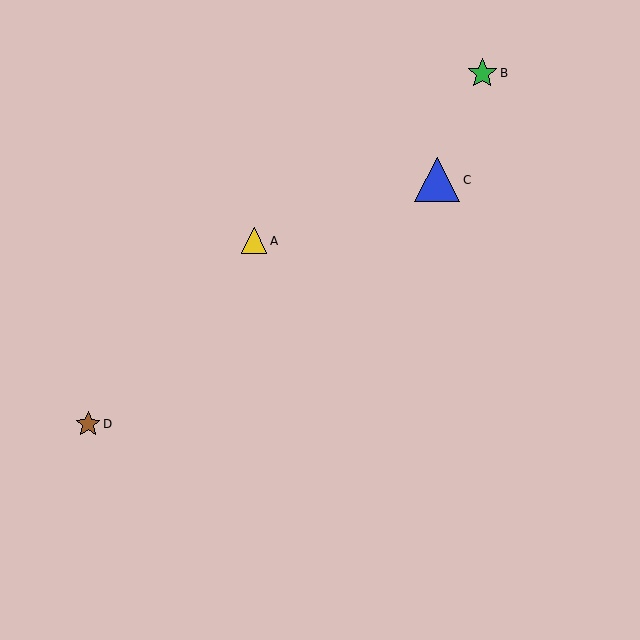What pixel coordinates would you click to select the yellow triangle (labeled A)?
Click at (254, 241) to select the yellow triangle A.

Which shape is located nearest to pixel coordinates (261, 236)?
The yellow triangle (labeled A) at (254, 241) is nearest to that location.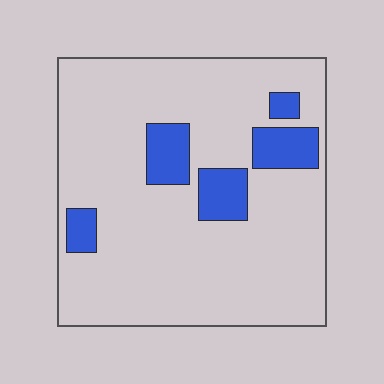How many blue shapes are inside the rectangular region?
5.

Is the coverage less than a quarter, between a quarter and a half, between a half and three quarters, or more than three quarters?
Less than a quarter.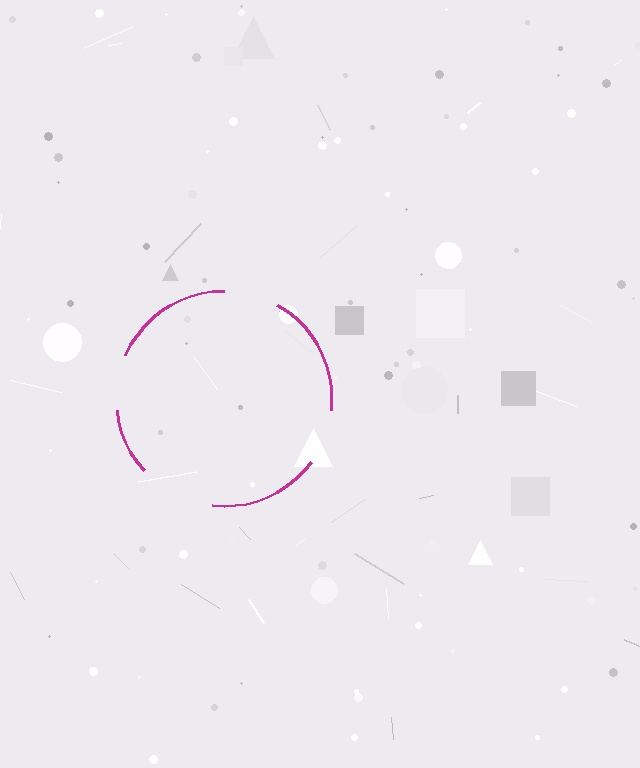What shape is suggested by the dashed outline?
The dashed outline suggests a circle.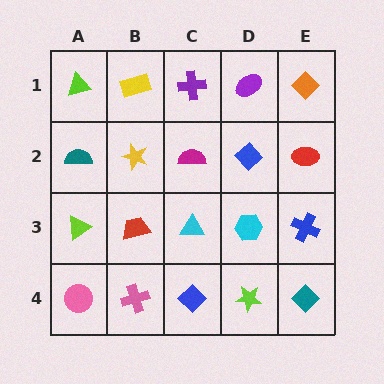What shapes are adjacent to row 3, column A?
A teal semicircle (row 2, column A), a pink circle (row 4, column A), a red trapezoid (row 3, column B).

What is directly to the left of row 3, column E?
A cyan hexagon.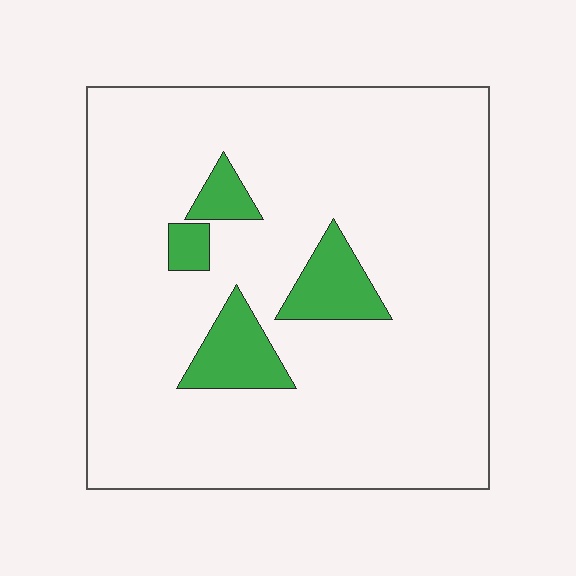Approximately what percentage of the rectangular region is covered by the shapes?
Approximately 10%.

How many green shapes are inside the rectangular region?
4.